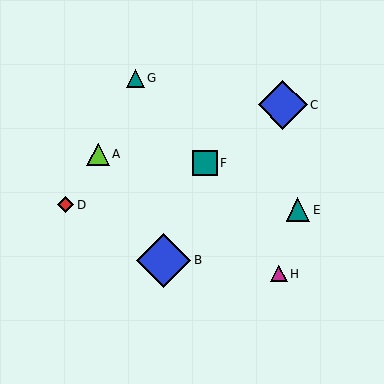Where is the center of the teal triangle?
The center of the teal triangle is at (298, 210).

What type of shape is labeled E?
Shape E is a teal triangle.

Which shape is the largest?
The blue diamond (labeled B) is the largest.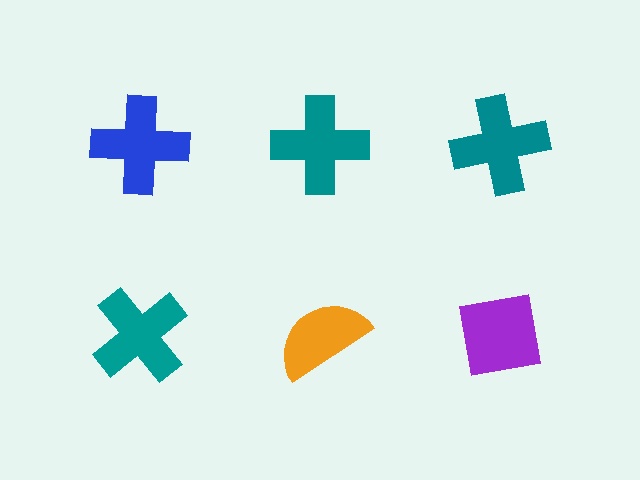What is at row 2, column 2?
An orange semicircle.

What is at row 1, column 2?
A teal cross.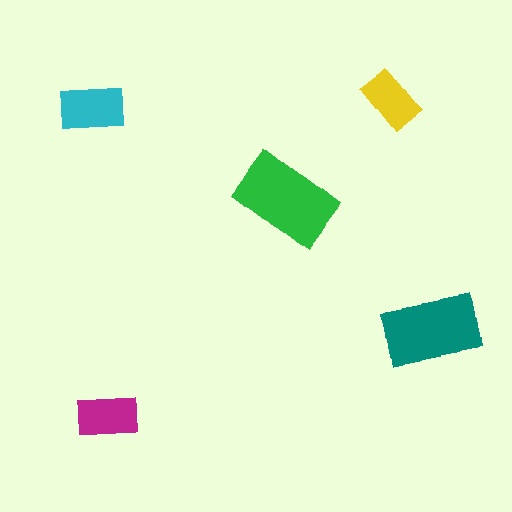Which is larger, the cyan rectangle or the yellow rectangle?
The cyan one.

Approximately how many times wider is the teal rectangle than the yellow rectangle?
About 1.5 times wider.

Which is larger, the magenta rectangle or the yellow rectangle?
The magenta one.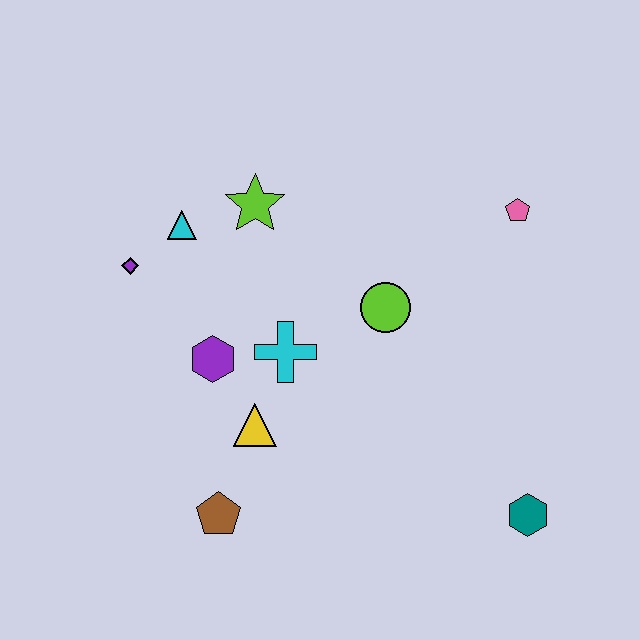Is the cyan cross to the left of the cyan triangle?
No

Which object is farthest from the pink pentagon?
The brown pentagon is farthest from the pink pentagon.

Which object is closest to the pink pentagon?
The lime circle is closest to the pink pentagon.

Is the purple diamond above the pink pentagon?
No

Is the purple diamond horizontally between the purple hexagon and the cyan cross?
No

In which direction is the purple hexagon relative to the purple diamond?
The purple hexagon is below the purple diamond.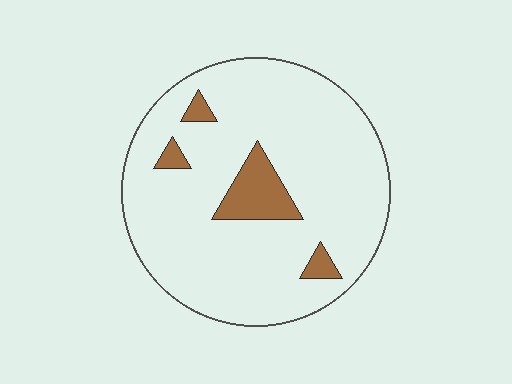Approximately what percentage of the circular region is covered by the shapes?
Approximately 10%.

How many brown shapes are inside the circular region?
4.